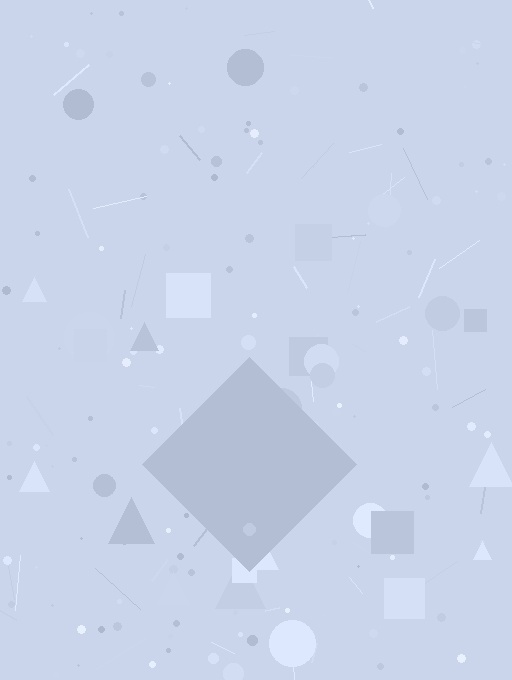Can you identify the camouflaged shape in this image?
The camouflaged shape is a diamond.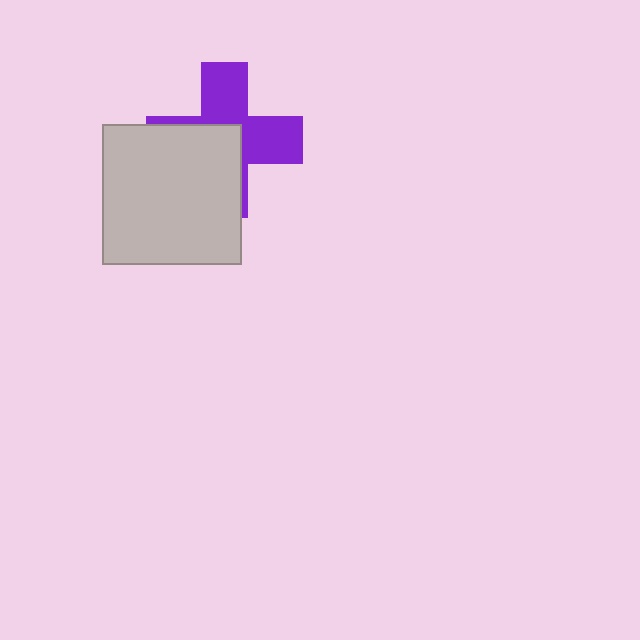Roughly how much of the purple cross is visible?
About half of it is visible (roughly 52%).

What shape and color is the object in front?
The object in front is a light gray square.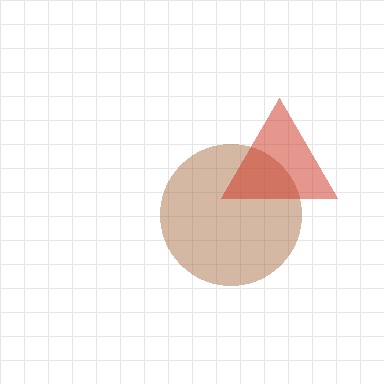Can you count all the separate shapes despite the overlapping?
Yes, there are 2 separate shapes.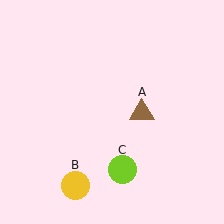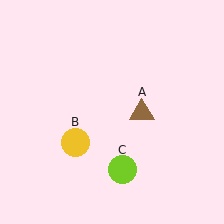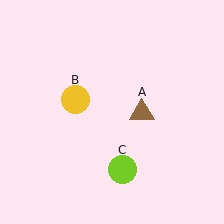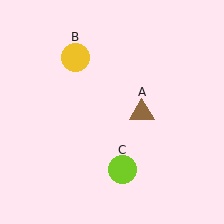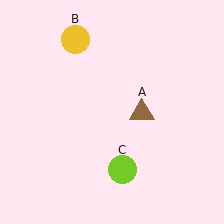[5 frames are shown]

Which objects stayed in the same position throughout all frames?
Brown triangle (object A) and lime circle (object C) remained stationary.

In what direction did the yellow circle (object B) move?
The yellow circle (object B) moved up.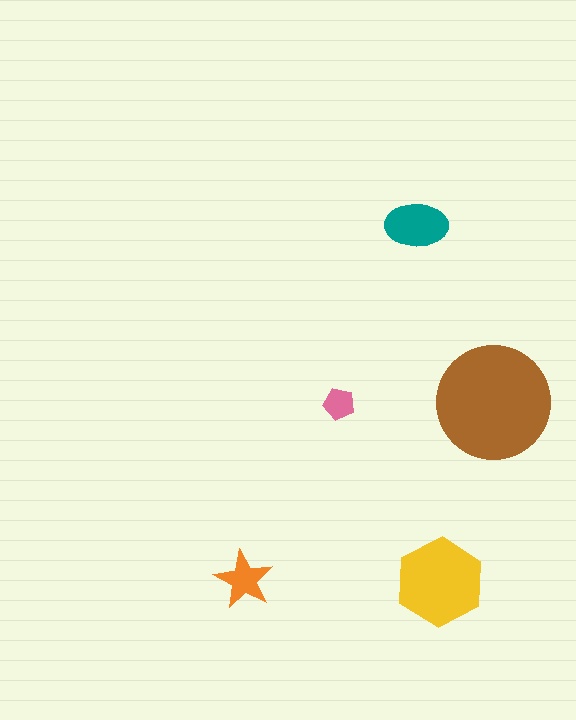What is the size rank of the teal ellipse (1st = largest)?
3rd.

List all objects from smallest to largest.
The pink pentagon, the orange star, the teal ellipse, the yellow hexagon, the brown circle.